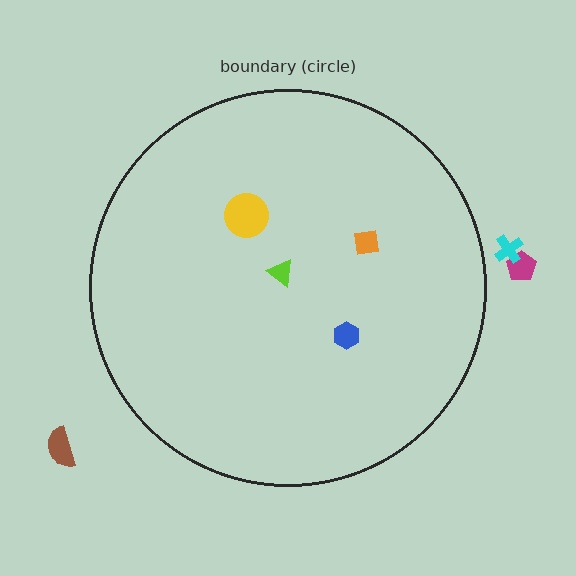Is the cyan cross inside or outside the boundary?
Outside.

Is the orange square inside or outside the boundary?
Inside.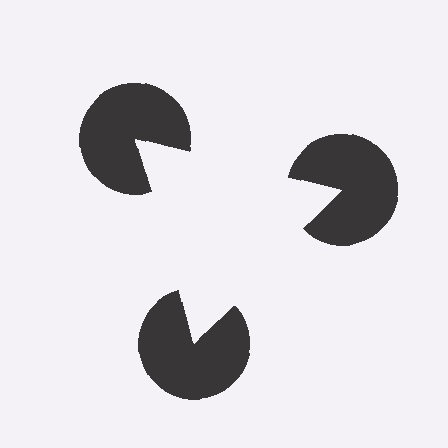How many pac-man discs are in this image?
There are 3 — one at each vertex of the illusory triangle.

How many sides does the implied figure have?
3 sides.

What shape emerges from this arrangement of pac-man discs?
An illusory triangle — its edges are inferred from the aligned wedge cuts in the pac-man discs, not physically drawn.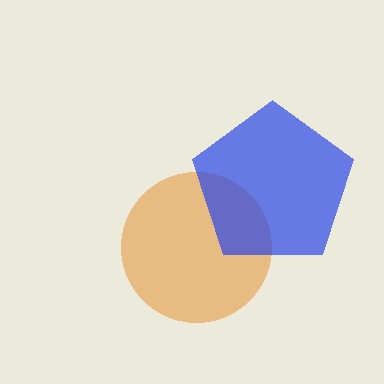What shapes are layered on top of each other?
The layered shapes are: an orange circle, a blue pentagon.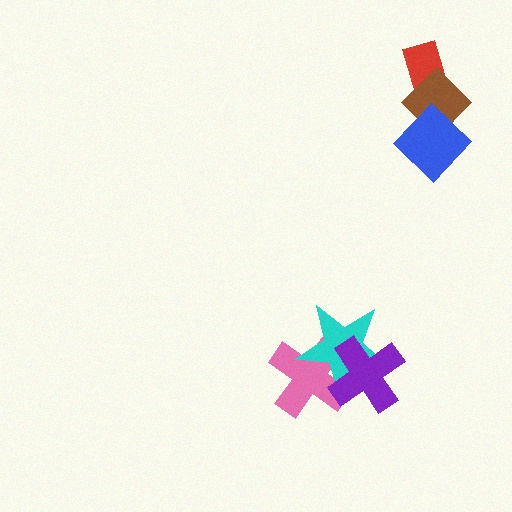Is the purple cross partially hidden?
No, no other shape covers it.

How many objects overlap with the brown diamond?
2 objects overlap with the brown diamond.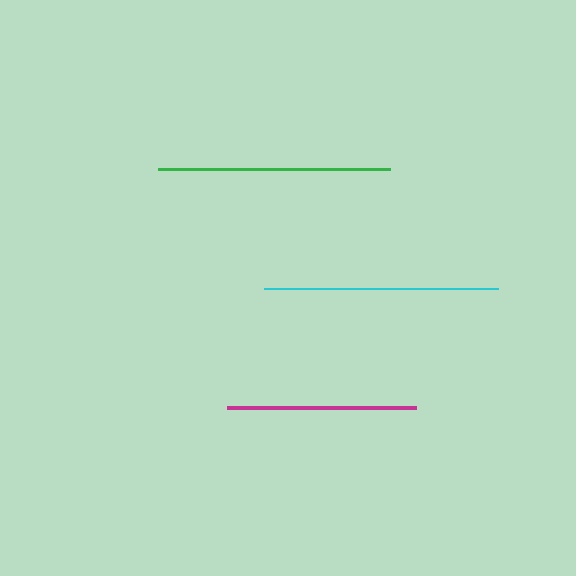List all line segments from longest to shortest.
From longest to shortest: cyan, green, magenta.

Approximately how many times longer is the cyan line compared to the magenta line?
The cyan line is approximately 1.2 times the length of the magenta line.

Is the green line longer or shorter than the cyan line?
The cyan line is longer than the green line.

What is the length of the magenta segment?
The magenta segment is approximately 189 pixels long.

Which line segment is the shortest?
The magenta line is the shortest at approximately 189 pixels.